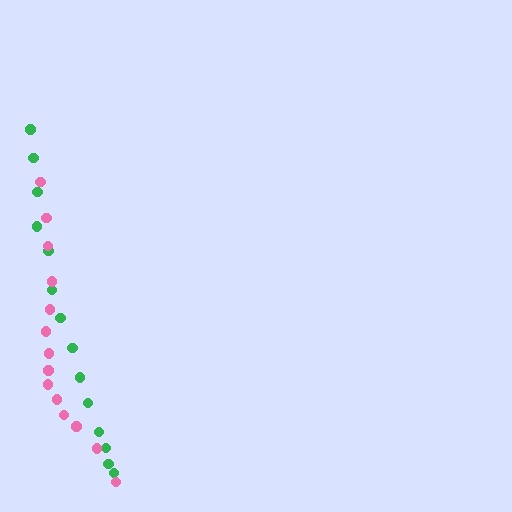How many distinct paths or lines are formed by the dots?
There are 2 distinct paths.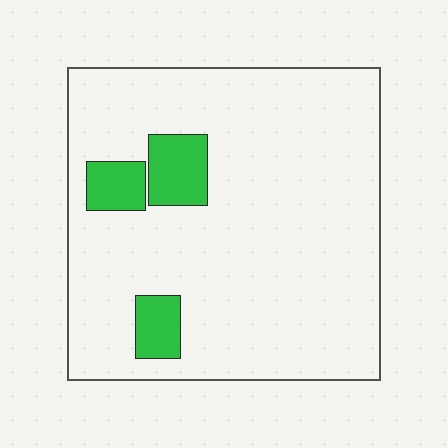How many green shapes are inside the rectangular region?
3.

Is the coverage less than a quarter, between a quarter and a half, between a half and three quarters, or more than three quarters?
Less than a quarter.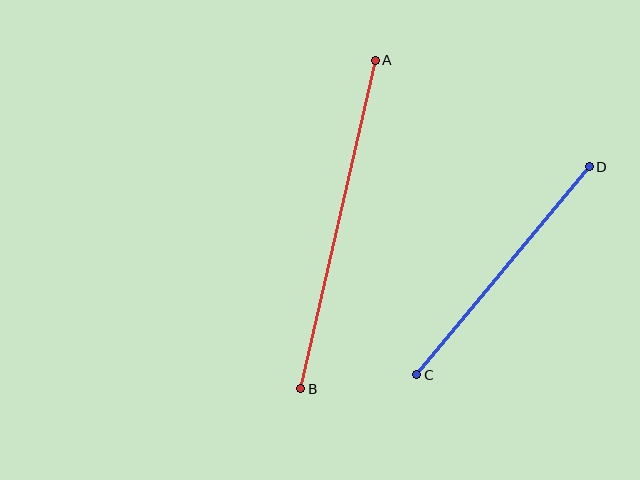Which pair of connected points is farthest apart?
Points A and B are farthest apart.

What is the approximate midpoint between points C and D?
The midpoint is at approximately (503, 271) pixels.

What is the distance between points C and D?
The distance is approximately 270 pixels.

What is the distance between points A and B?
The distance is approximately 337 pixels.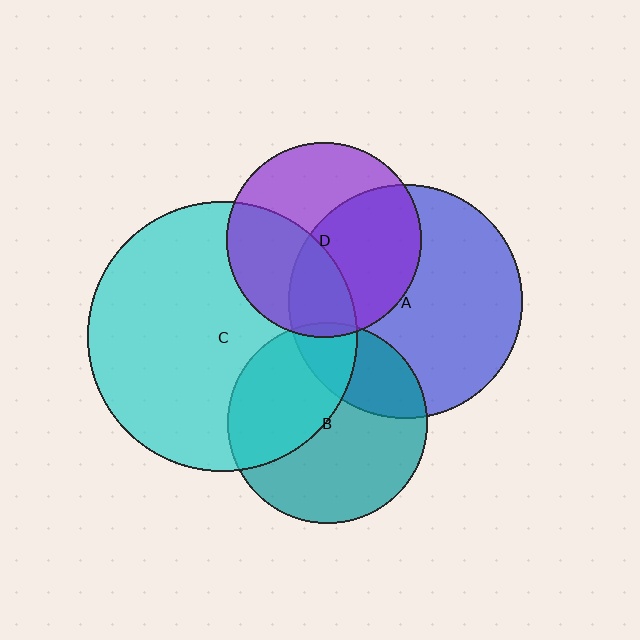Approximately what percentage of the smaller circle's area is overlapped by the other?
Approximately 20%.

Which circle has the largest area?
Circle C (cyan).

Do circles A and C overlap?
Yes.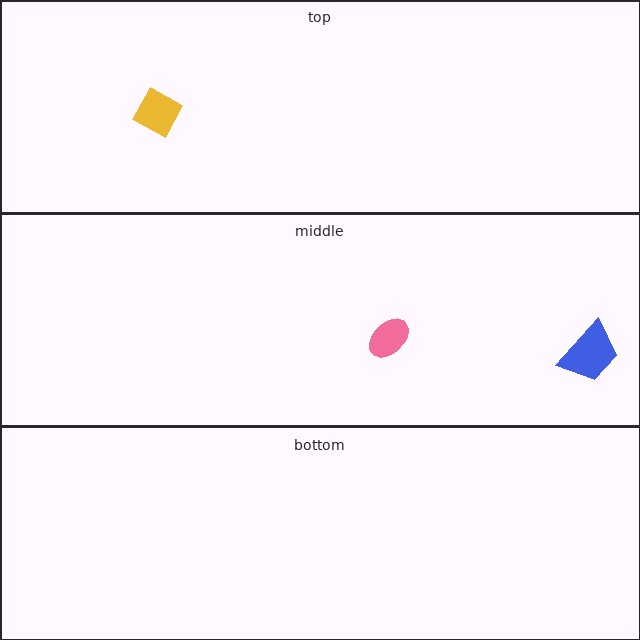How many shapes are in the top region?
1.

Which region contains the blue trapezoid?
The middle region.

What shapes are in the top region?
The yellow diamond.